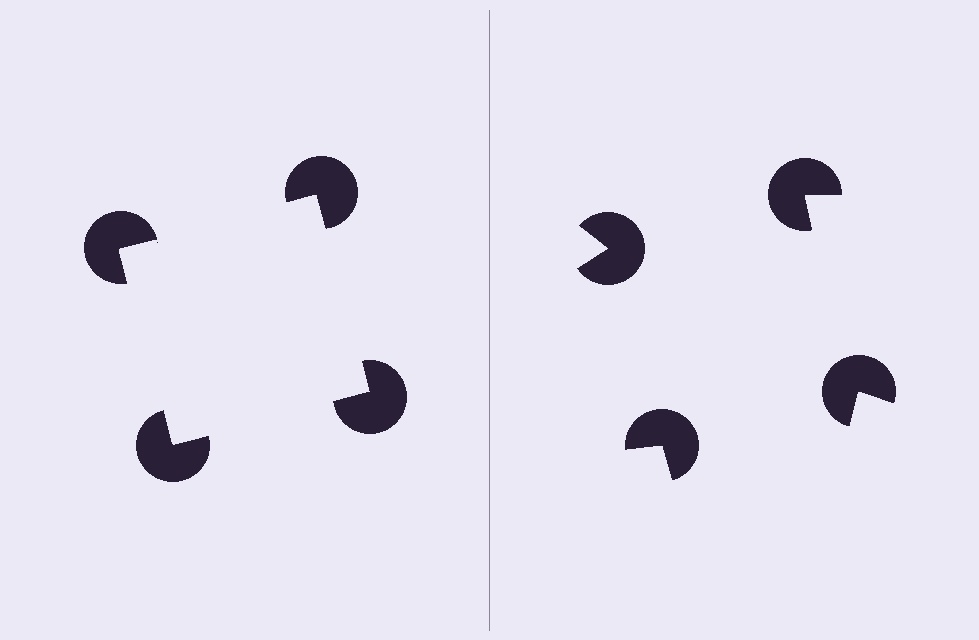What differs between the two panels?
The pac-man discs are positioned identically on both sides; only the wedge orientations differ. On the left they align to a square; on the right they are misaligned.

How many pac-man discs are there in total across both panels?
8 — 4 on each side.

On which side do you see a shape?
An illusory square appears on the left side. On the right side the wedge cuts are rotated, so no coherent shape forms.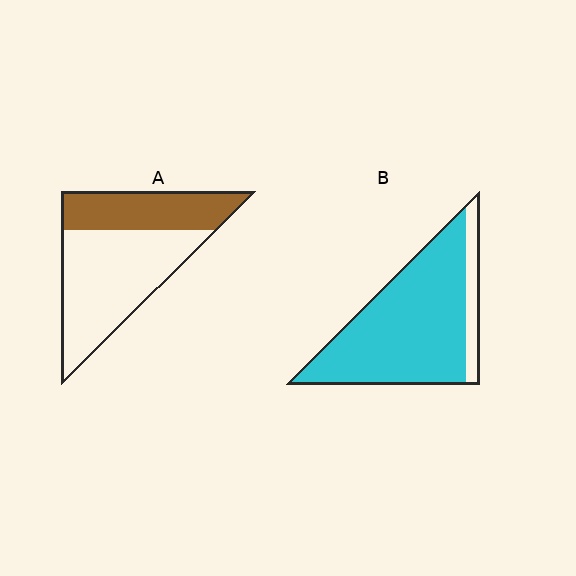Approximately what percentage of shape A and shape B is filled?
A is approximately 35% and B is approximately 85%.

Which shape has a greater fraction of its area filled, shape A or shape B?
Shape B.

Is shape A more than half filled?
No.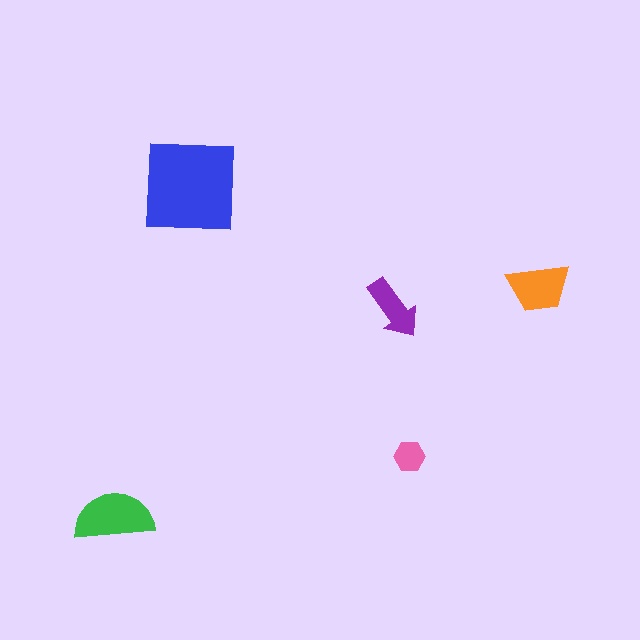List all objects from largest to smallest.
The blue square, the green semicircle, the orange trapezoid, the purple arrow, the pink hexagon.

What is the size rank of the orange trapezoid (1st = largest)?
3rd.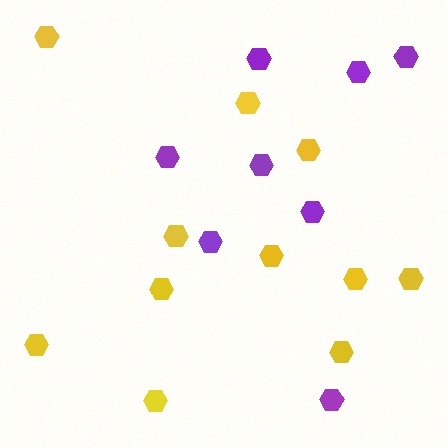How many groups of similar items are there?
There are 2 groups: one group of yellow hexagons (11) and one group of purple hexagons (8).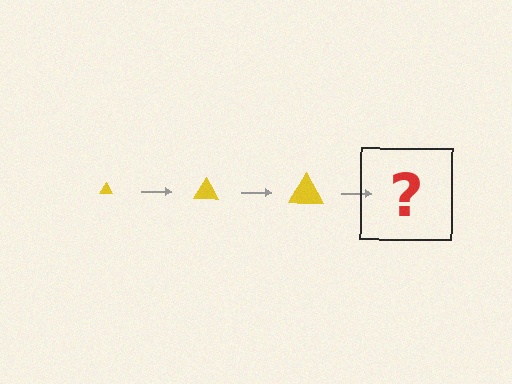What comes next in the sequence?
The next element should be a yellow triangle, larger than the previous one.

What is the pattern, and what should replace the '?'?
The pattern is that the triangle gets progressively larger each step. The '?' should be a yellow triangle, larger than the previous one.